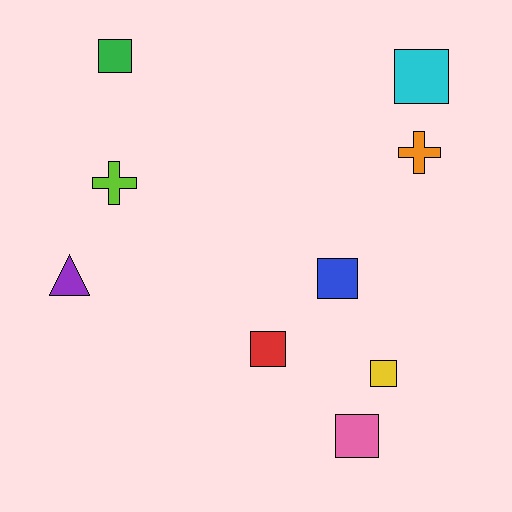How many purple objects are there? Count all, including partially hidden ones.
There is 1 purple object.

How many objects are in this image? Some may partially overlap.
There are 9 objects.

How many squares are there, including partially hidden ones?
There are 6 squares.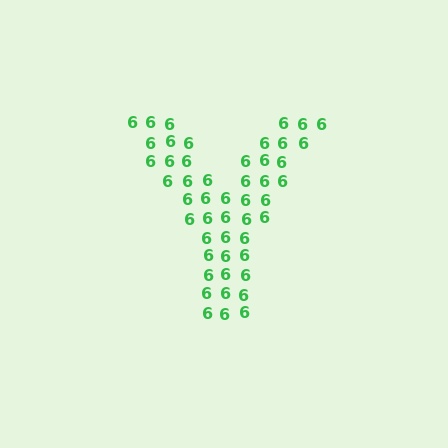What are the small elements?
The small elements are digit 6's.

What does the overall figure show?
The overall figure shows the letter Y.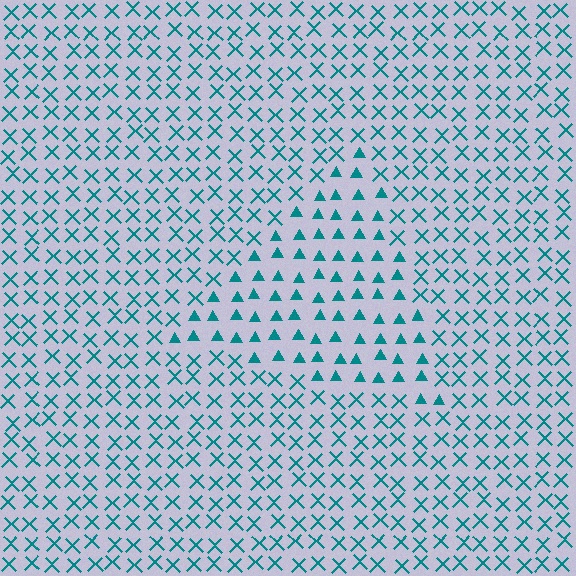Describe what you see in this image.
The image is filled with small teal elements arranged in a uniform grid. A triangle-shaped region contains triangles, while the surrounding area contains X marks. The boundary is defined purely by the change in element shape.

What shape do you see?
I see a triangle.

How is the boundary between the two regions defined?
The boundary is defined by a change in element shape: triangles inside vs. X marks outside. All elements share the same color and spacing.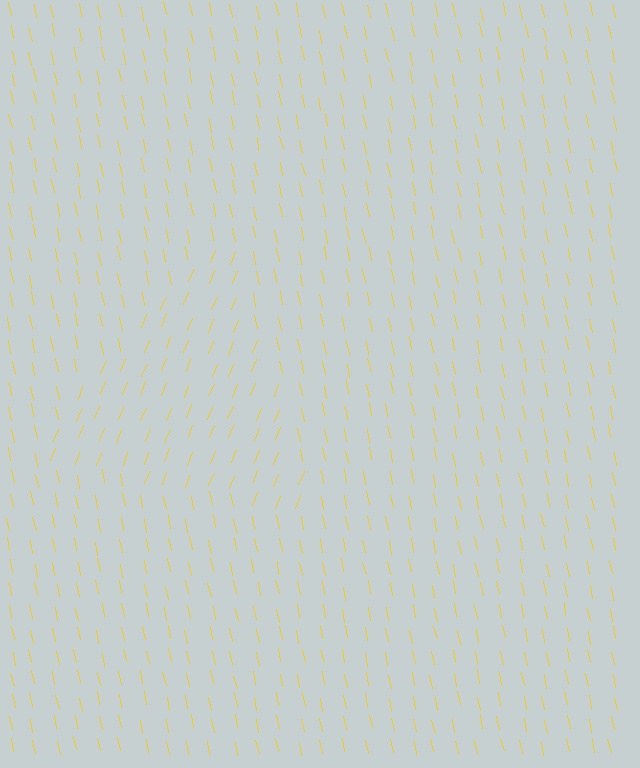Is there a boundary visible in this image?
Yes, there is a texture boundary formed by a change in line orientation.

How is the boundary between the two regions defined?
The boundary is defined purely by a change in line orientation (approximately 34 degrees difference). All lines are the same color and thickness.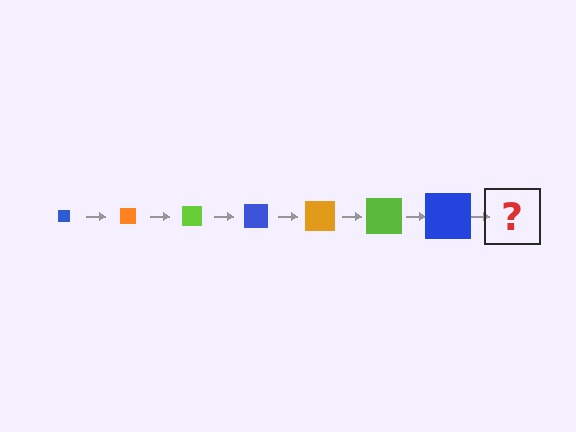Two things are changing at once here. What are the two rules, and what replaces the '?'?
The two rules are that the square grows larger each step and the color cycles through blue, orange, and lime. The '?' should be an orange square, larger than the previous one.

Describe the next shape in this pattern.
It should be an orange square, larger than the previous one.